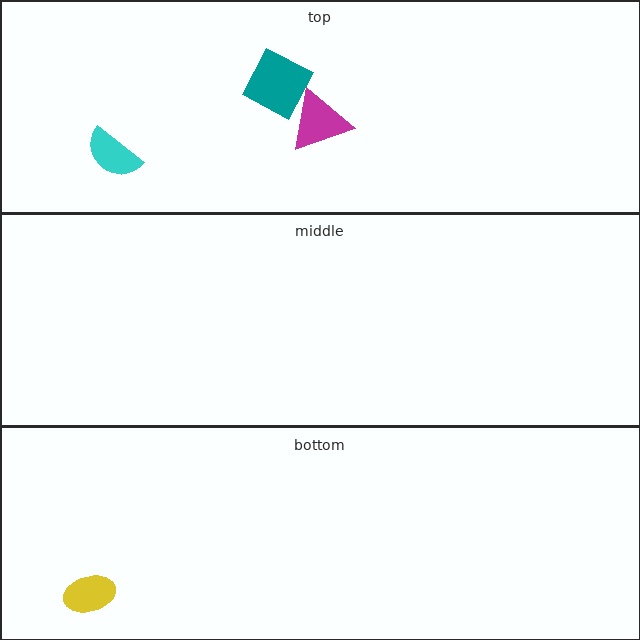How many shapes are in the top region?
3.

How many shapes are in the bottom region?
1.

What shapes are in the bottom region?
The yellow ellipse.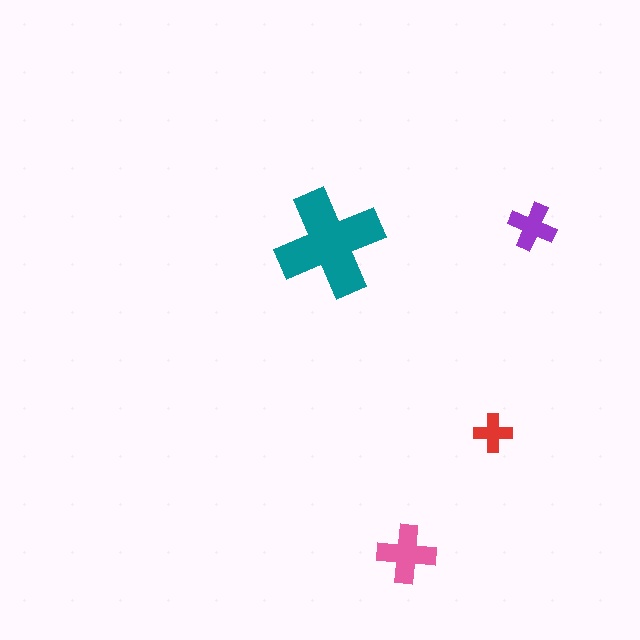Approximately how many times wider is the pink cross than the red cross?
About 1.5 times wider.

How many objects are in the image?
There are 4 objects in the image.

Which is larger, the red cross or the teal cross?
The teal one.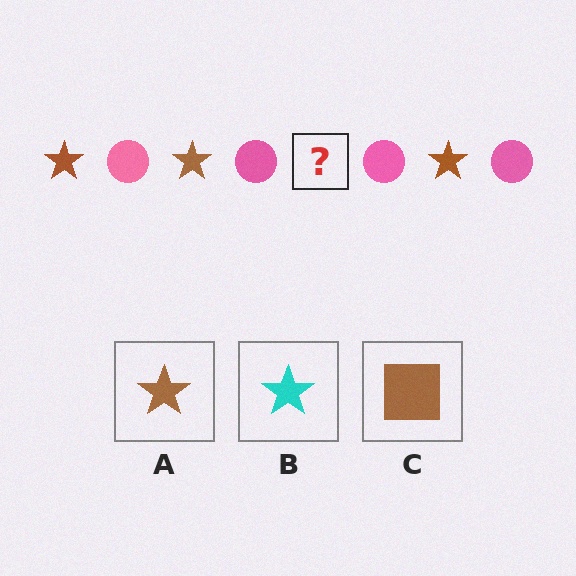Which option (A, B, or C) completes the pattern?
A.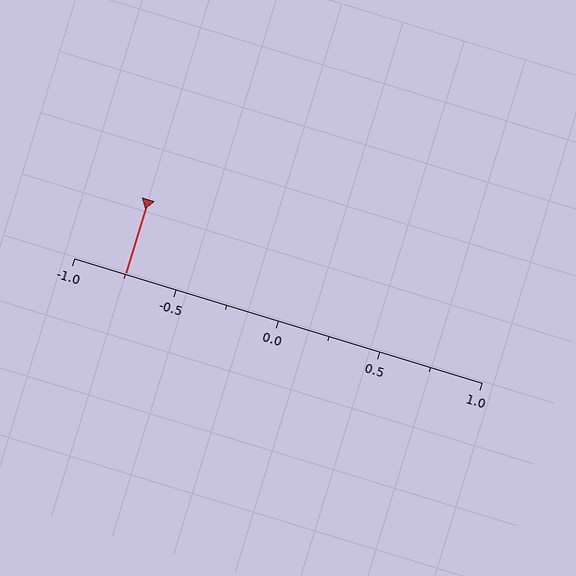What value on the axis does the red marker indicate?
The marker indicates approximately -0.75.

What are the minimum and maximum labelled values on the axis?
The axis runs from -1.0 to 1.0.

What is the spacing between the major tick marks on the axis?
The major ticks are spaced 0.5 apart.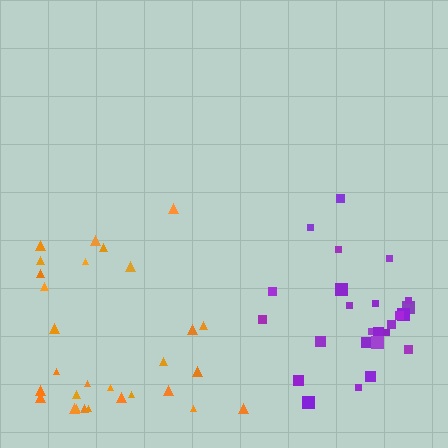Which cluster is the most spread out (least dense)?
Orange.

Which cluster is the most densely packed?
Purple.